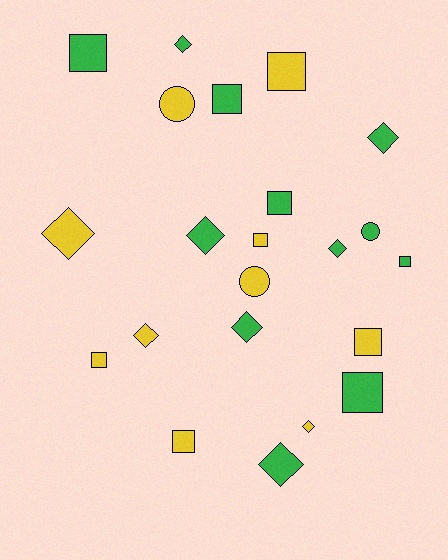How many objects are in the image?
There are 22 objects.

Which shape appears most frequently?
Square, with 10 objects.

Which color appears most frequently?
Green, with 12 objects.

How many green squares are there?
There are 5 green squares.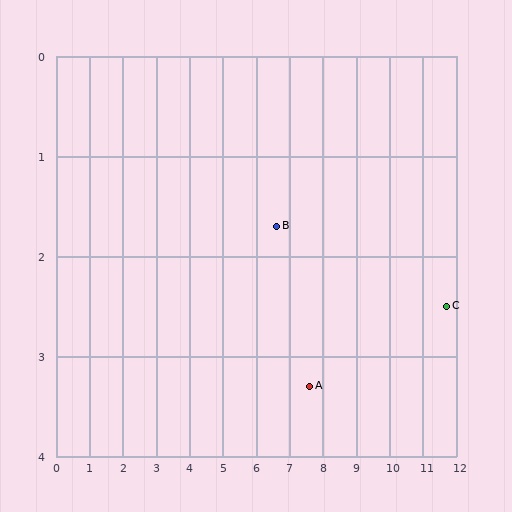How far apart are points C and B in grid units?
Points C and B are about 5.2 grid units apart.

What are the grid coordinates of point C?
Point C is at approximately (11.7, 2.5).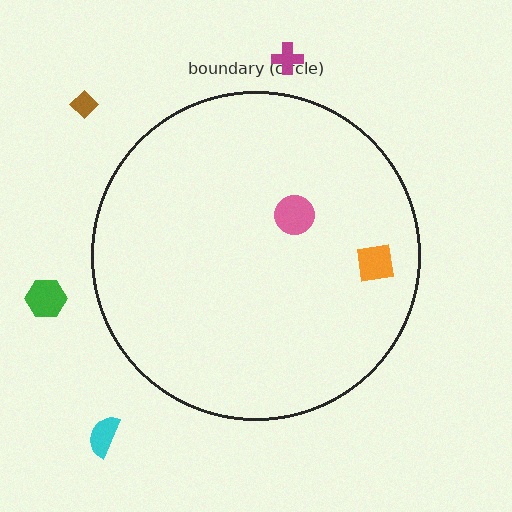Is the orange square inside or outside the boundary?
Inside.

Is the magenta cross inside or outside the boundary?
Outside.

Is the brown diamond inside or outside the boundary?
Outside.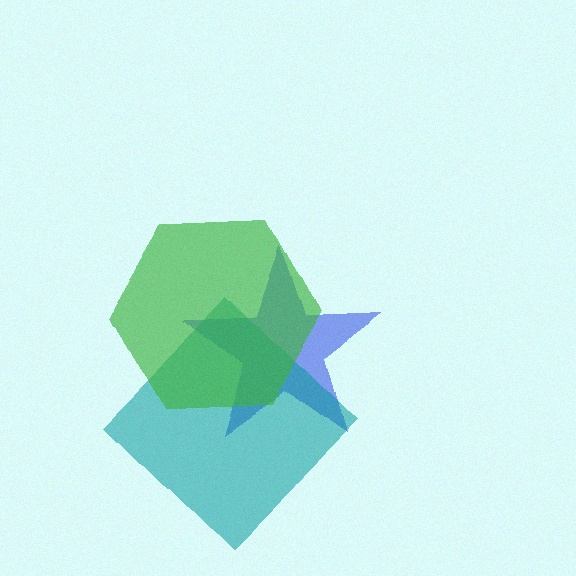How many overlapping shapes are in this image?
There are 3 overlapping shapes in the image.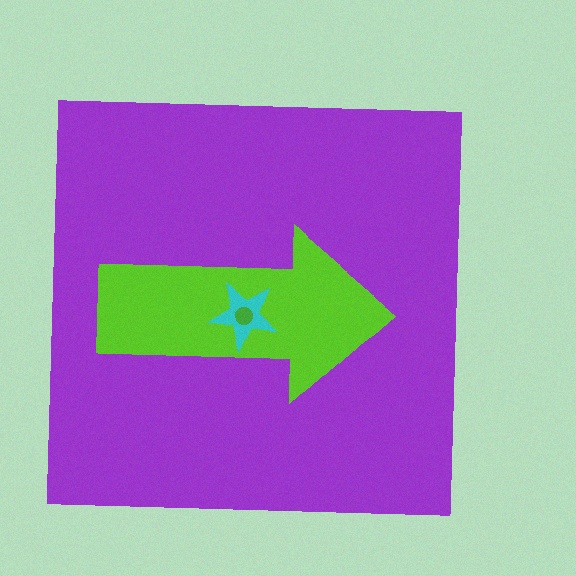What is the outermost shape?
The purple square.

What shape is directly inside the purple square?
The lime arrow.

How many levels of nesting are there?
4.